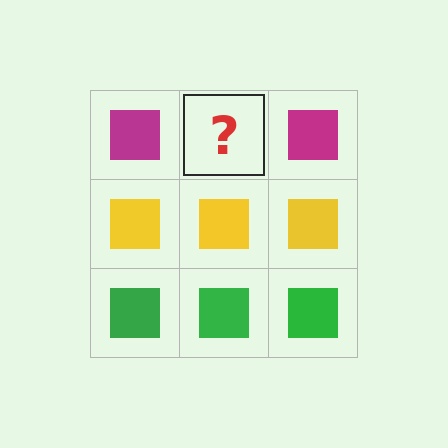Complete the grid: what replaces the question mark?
The question mark should be replaced with a magenta square.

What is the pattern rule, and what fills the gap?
The rule is that each row has a consistent color. The gap should be filled with a magenta square.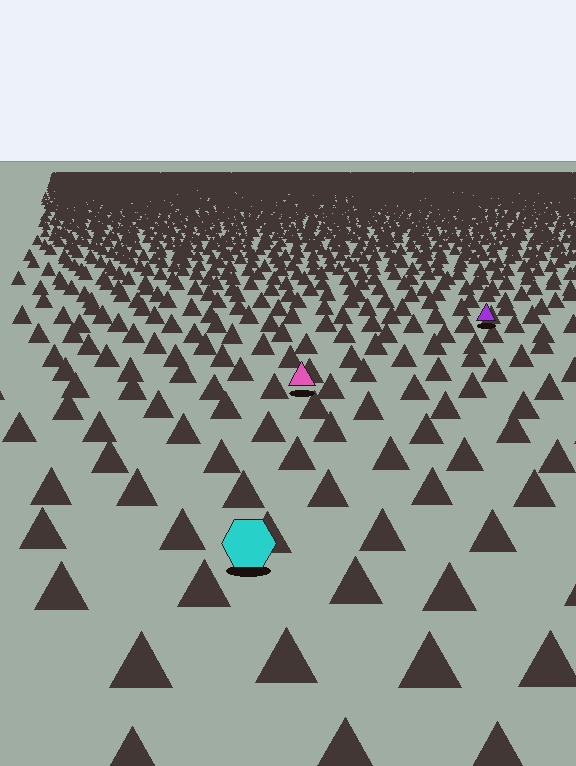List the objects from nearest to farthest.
From nearest to farthest: the cyan hexagon, the pink triangle, the purple triangle.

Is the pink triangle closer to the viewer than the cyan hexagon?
No. The cyan hexagon is closer — you can tell from the texture gradient: the ground texture is coarser near it.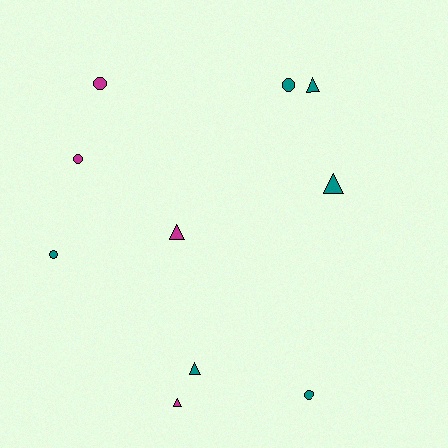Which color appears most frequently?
Teal, with 6 objects.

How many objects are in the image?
There are 10 objects.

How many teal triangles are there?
There are 3 teal triangles.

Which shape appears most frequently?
Triangle, with 5 objects.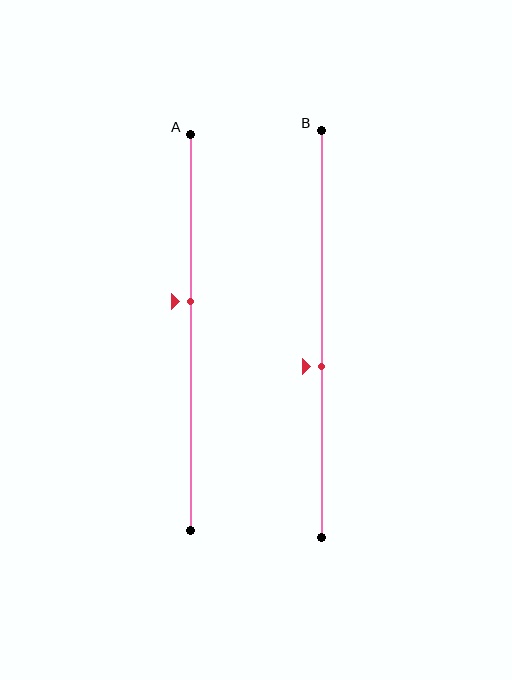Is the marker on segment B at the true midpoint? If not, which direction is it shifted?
No, the marker on segment B is shifted downward by about 8% of the segment length.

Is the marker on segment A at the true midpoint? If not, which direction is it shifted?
No, the marker on segment A is shifted upward by about 8% of the segment length.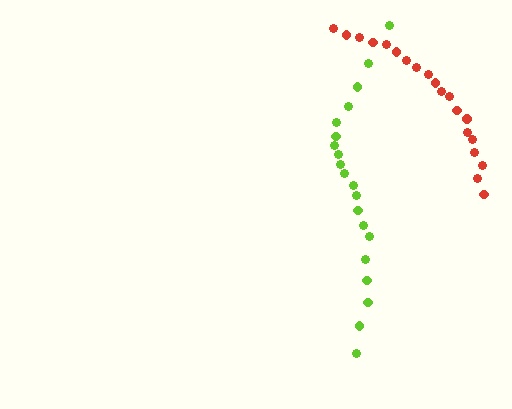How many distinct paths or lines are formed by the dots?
There are 2 distinct paths.